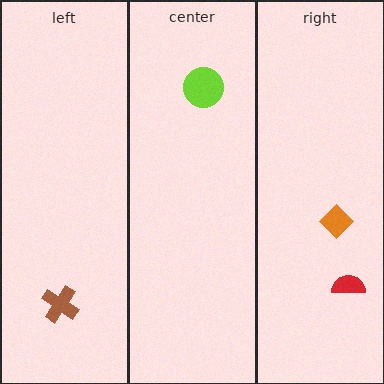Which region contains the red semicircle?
The right region.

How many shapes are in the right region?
2.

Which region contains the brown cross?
The left region.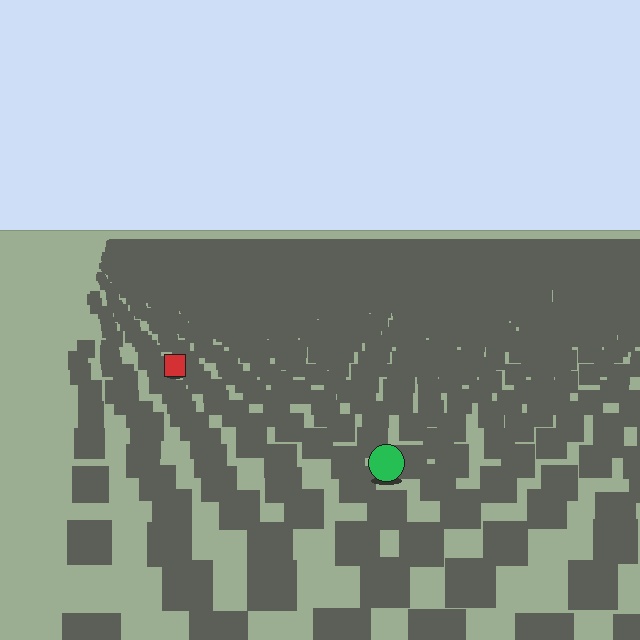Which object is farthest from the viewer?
The red square is farthest from the viewer. It appears smaller and the ground texture around it is denser.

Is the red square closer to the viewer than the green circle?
No. The green circle is closer — you can tell from the texture gradient: the ground texture is coarser near it.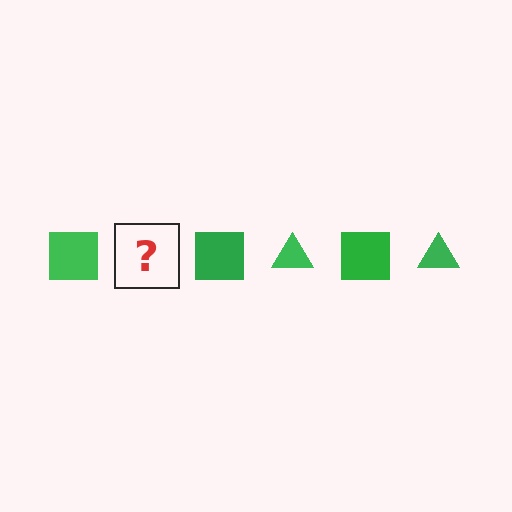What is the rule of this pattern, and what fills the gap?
The rule is that the pattern cycles through square, triangle shapes in green. The gap should be filled with a green triangle.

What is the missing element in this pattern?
The missing element is a green triangle.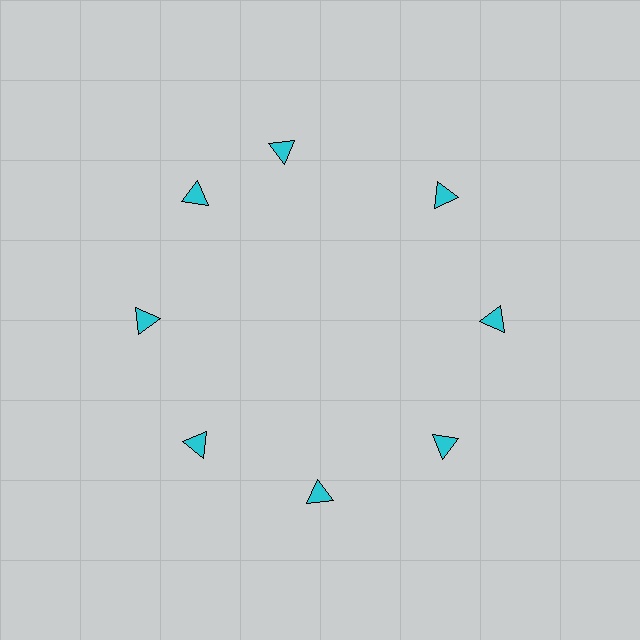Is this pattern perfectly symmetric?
No. The 8 cyan triangles are arranged in a ring, but one element near the 12 o'clock position is rotated out of alignment along the ring, breaking the 8-fold rotational symmetry.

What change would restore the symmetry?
The symmetry would be restored by rotating it back into even spacing with its neighbors so that all 8 triangles sit at equal angles and equal distance from the center.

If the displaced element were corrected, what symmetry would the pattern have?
It would have 8-fold rotational symmetry — the pattern would map onto itself every 45 degrees.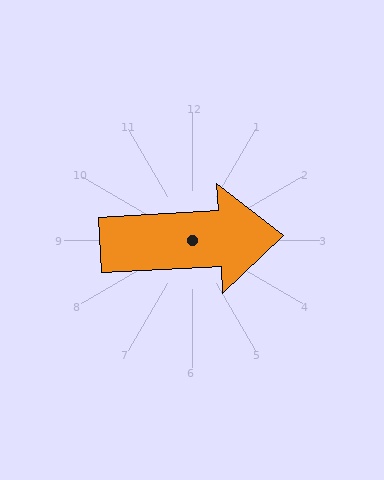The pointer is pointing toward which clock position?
Roughly 3 o'clock.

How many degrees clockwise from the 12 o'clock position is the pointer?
Approximately 87 degrees.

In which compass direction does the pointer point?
East.